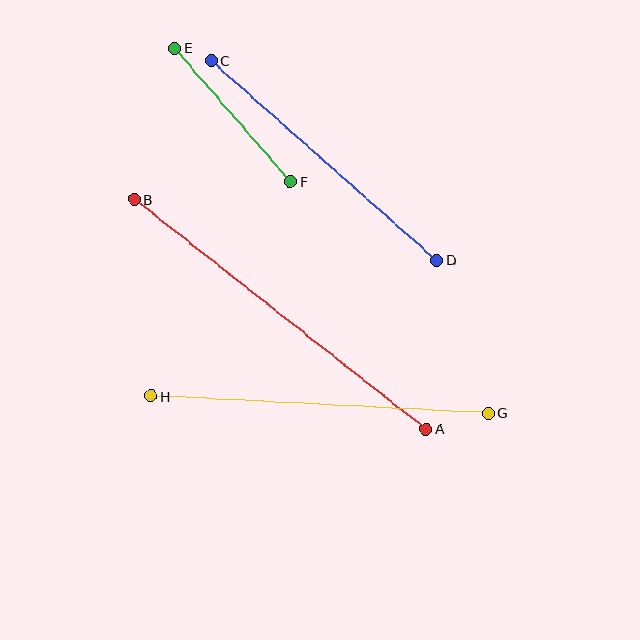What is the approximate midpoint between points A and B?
The midpoint is at approximately (280, 314) pixels.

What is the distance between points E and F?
The distance is approximately 176 pixels.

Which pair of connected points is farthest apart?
Points A and B are farthest apart.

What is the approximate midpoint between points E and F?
The midpoint is at approximately (232, 115) pixels.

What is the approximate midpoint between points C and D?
The midpoint is at approximately (324, 160) pixels.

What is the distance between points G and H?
The distance is approximately 337 pixels.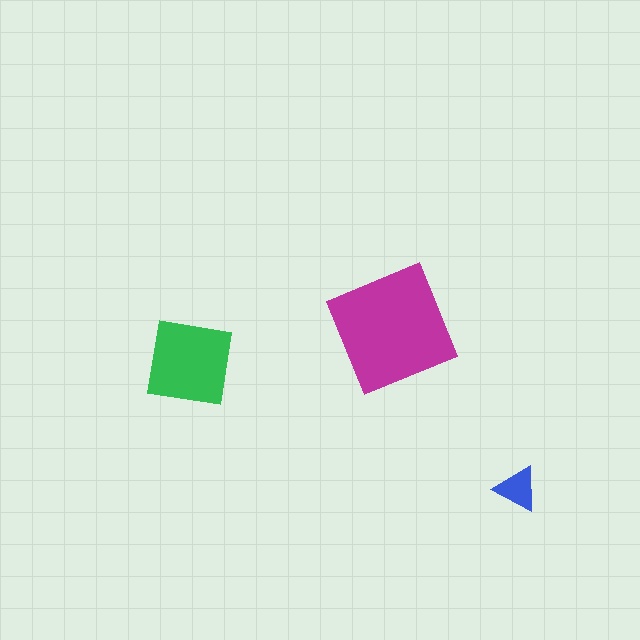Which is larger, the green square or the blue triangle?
The green square.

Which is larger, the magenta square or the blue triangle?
The magenta square.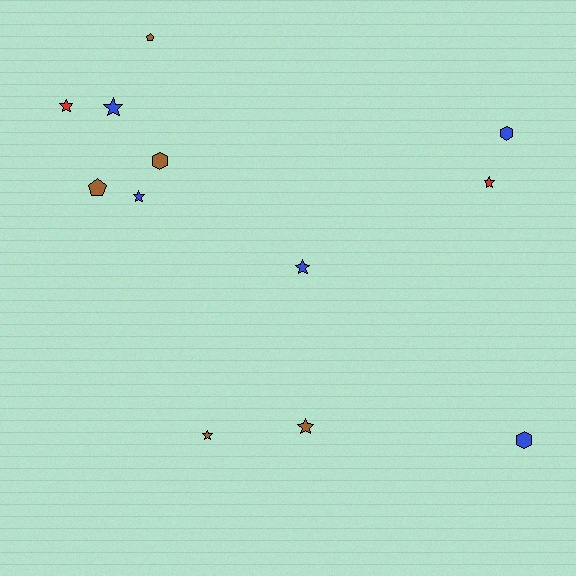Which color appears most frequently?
Blue, with 5 objects.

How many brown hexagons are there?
There is 1 brown hexagon.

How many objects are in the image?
There are 12 objects.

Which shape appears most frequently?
Star, with 7 objects.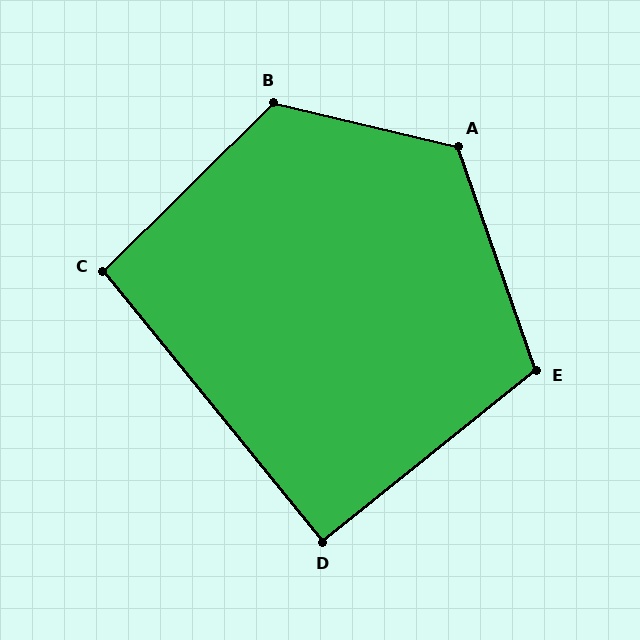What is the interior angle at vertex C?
Approximately 96 degrees (obtuse).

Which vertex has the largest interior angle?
A, at approximately 122 degrees.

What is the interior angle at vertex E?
Approximately 110 degrees (obtuse).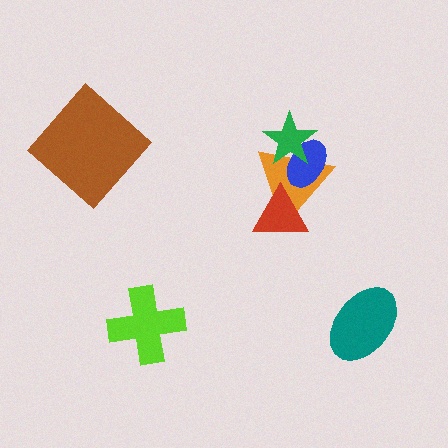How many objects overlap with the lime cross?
0 objects overlap with the lime cross.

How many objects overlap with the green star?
2 objects overlap with the green star.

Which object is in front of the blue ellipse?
The green star is in front of the blue ellipse.